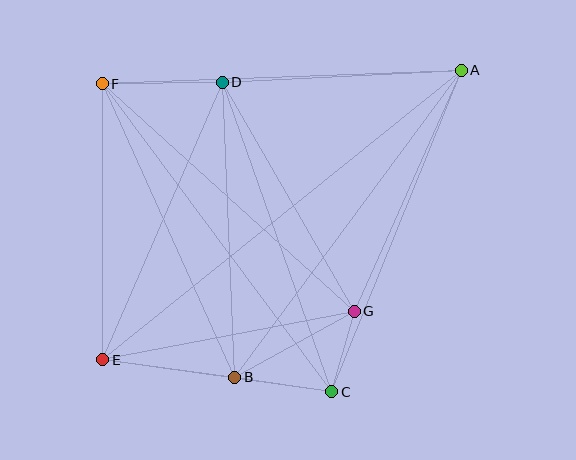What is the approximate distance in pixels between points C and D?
The distance between C and D is approximately 328 pixels.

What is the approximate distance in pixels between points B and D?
The distance between B and D is approximately 295 pixels.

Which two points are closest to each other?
Points C and G are closest to each other.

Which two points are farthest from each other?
Points A and E are farthest from each other.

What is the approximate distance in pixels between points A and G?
The distance between A and G is approximately 263 pixels.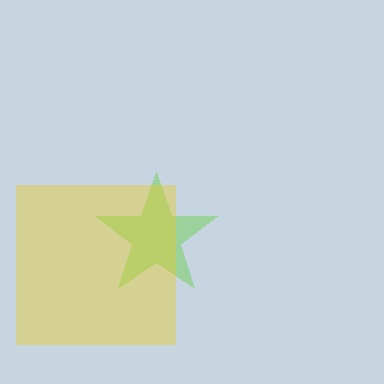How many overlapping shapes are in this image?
There are 2 overlapping shapes in the image.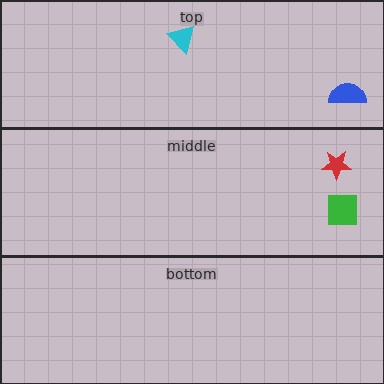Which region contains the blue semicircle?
The top region.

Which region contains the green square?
The middle region.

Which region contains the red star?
The middle region.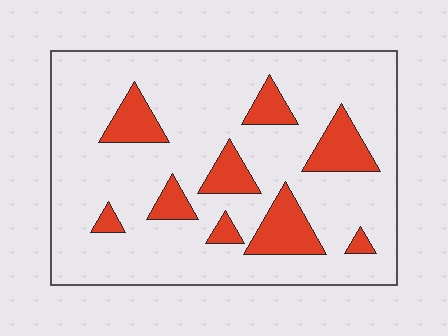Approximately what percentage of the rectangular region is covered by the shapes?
Approximately 20%.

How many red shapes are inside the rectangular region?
9.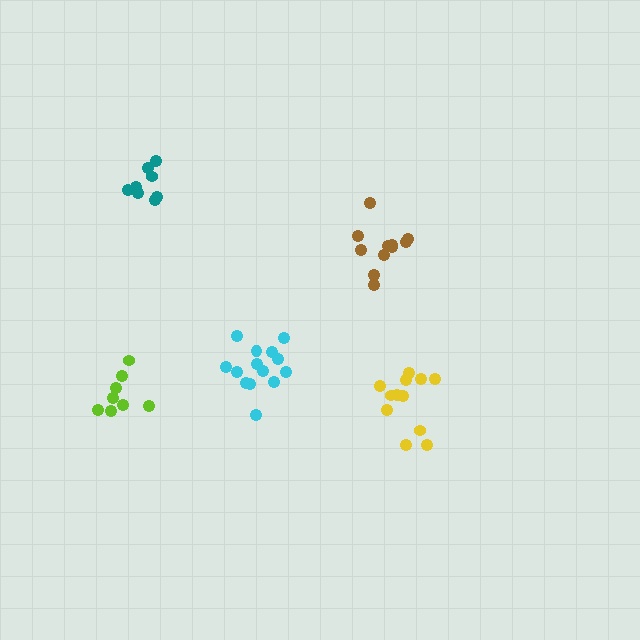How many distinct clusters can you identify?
There are 5 distinct clusters.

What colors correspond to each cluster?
The clusters are colored: brown, yellow, teal, cyan, lime.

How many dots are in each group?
Group 1: 11 dots, Group 2: 12 dots, Group 3: 8 dots, Group 4: 14 dots, Group 5: 8 dots (53 total).